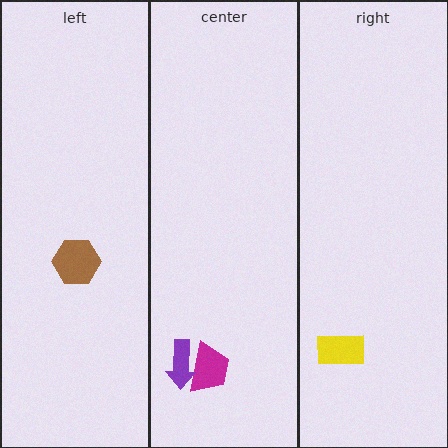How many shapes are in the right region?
1.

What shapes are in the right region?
The yellow rectangle.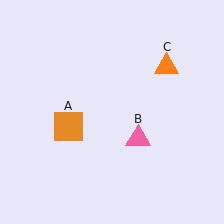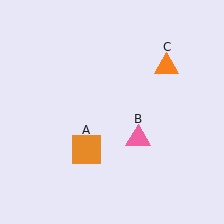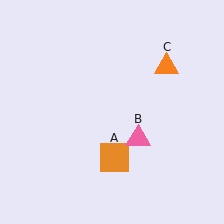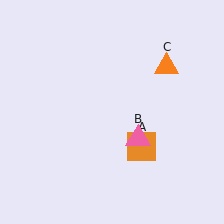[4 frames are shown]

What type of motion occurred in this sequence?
The orange square (object A) rotated counterclockwise around the center of the scene.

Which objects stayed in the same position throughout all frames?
Pink triangle (object B) and orange triangle (object C) remained stationary.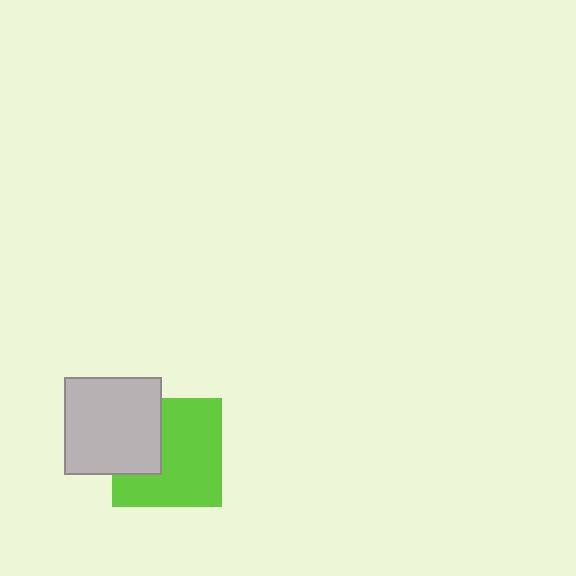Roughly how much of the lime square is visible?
Most of it is visible (roughly 68%).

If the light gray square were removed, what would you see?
You would see the complete lime square.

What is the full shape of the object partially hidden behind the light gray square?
The partially hidden object is a lime square.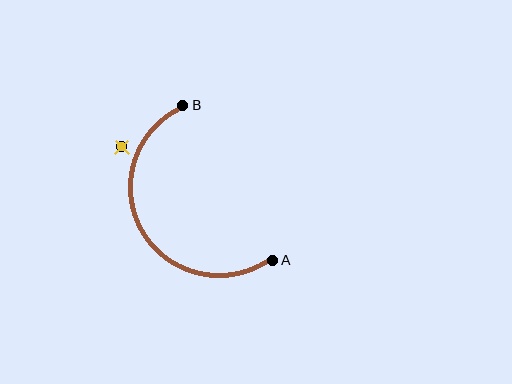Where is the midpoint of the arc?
The arc midpoint is the point on the curve farthest from the straight line joining A and B. It sits to the left of that line.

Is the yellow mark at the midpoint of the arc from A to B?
No — the yellow mark does not lie on the arc at all. It sits slightly outside the curve.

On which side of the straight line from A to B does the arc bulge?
The arc bulges to the left of the straight line connecting A and B.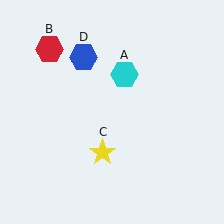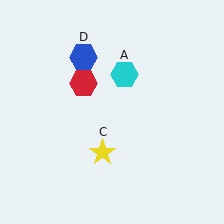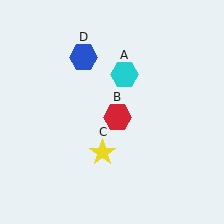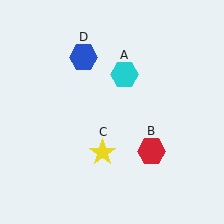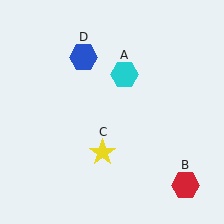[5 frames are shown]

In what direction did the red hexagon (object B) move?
The red hexagon (object B) moved down and to the right.